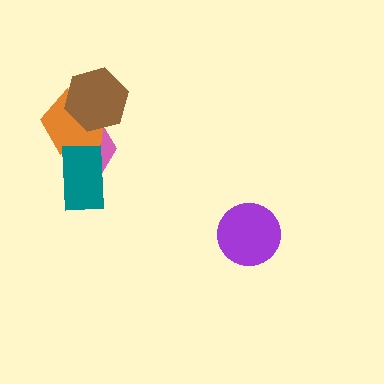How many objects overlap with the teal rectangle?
2 objects overlap with the teal rectangle.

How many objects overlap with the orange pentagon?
3 objects overlap with the orange pentagon.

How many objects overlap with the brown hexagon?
2 objects overlap with the brown hexagon.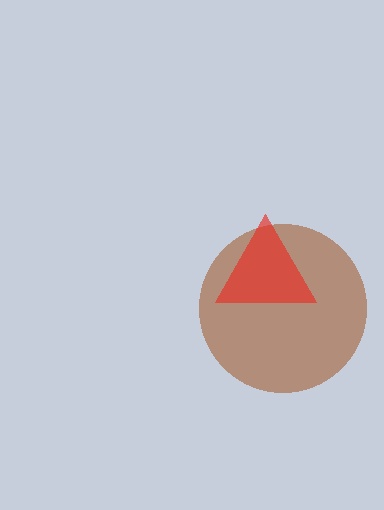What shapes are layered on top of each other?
The layered shapes are: a brown circle, a red triangle.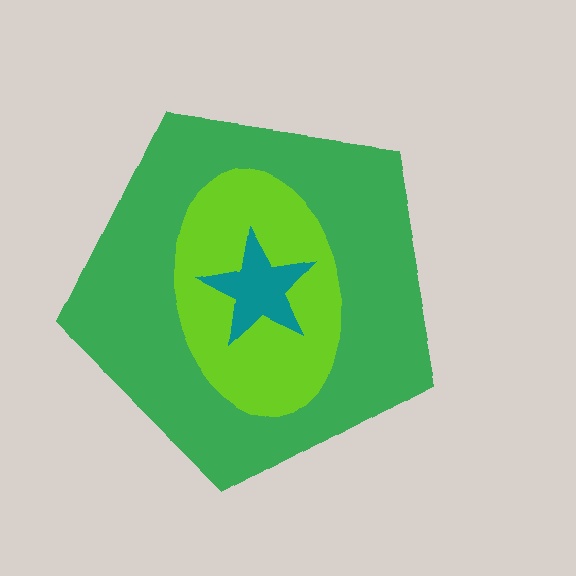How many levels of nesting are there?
3.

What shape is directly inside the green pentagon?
The lime ellipse.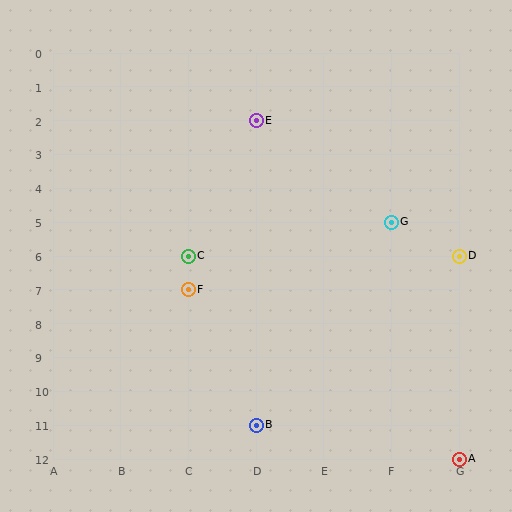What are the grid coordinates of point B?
Point B is at grid coordinates (D, 11).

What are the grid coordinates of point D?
Point D is at grid coordinates (G, 6).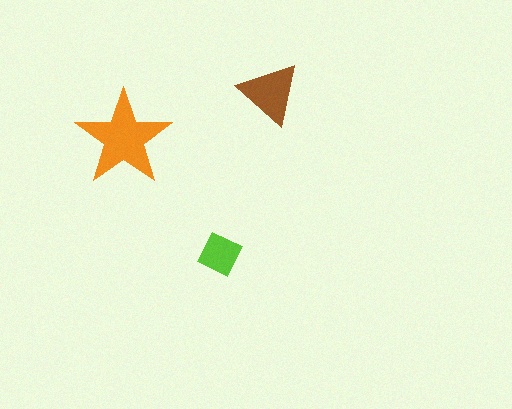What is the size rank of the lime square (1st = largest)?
3rd.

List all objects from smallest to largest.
The lime square, the brown triangle, the orange star.